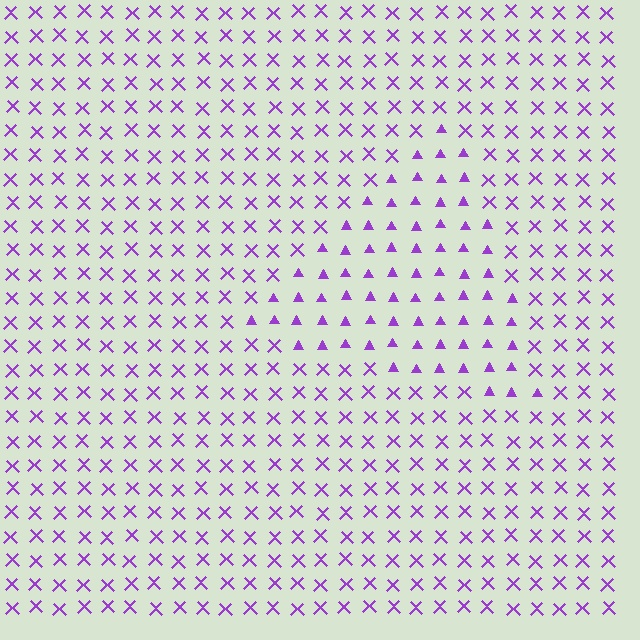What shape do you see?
I see a triangle.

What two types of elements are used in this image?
The image uses triangles inside the triangle region and X marks outside it.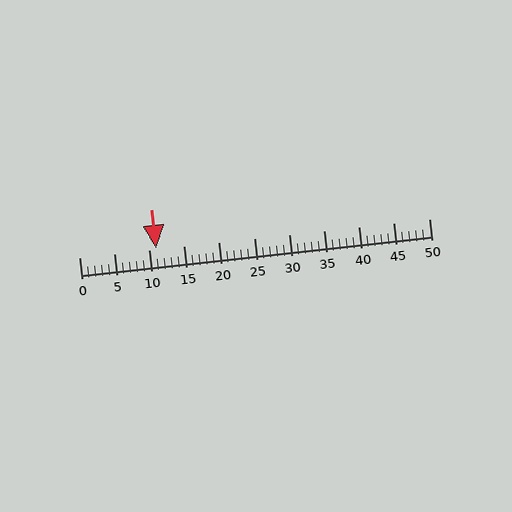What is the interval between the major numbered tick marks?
The major tick marks are spaced 5 units apart.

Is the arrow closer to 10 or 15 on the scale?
The arrow is closer to 10.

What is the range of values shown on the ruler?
The ruler shows values from 0 to 50.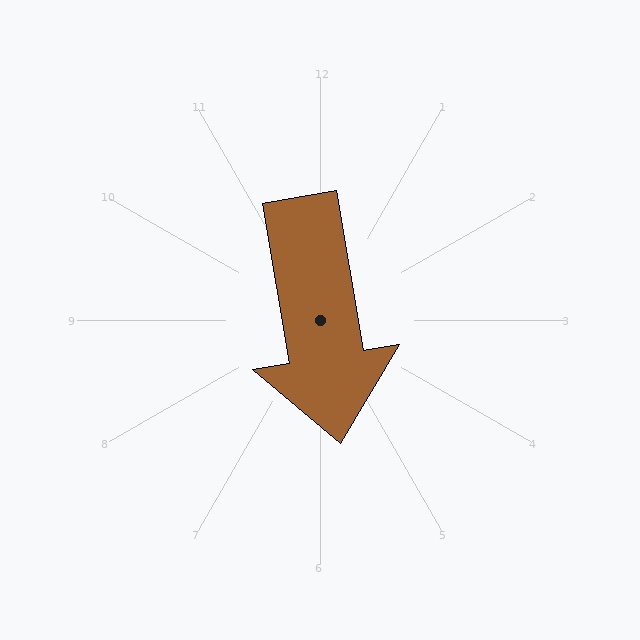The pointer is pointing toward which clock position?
Roughly 6 o'clock.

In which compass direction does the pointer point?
South.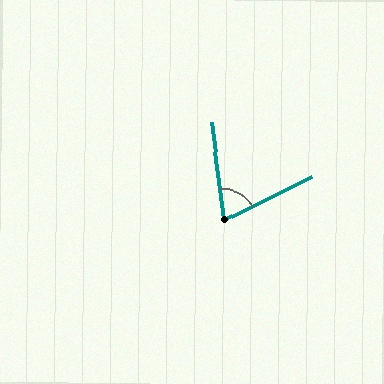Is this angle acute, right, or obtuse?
It is acute.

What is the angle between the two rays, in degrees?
Approximately 70 degrees.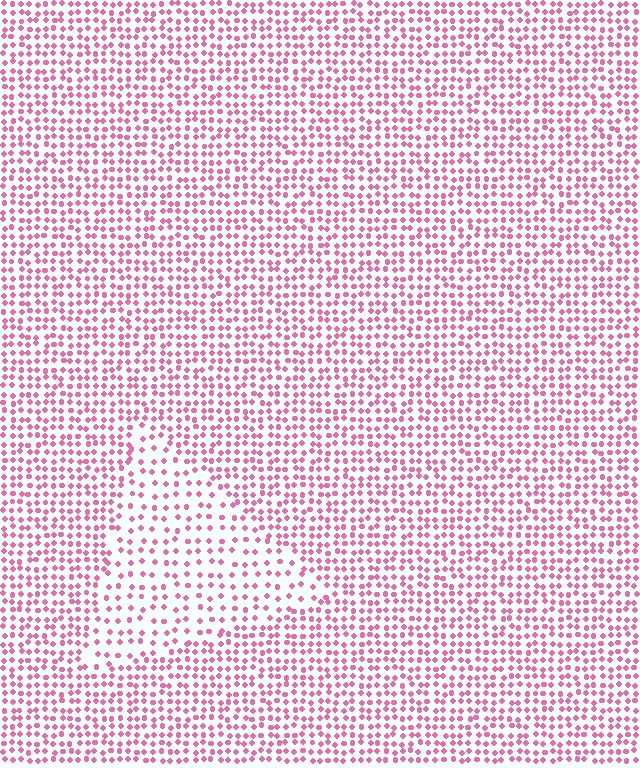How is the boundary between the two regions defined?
The boundary is defined by a change in element density (approximately 1.9x ratio). All elements are the same color, size, and shape.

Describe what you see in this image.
The image contains small pink elements arranged at two different densities. A triangle-shaped region is visible where the elements are less densely packed than the surrounding area.